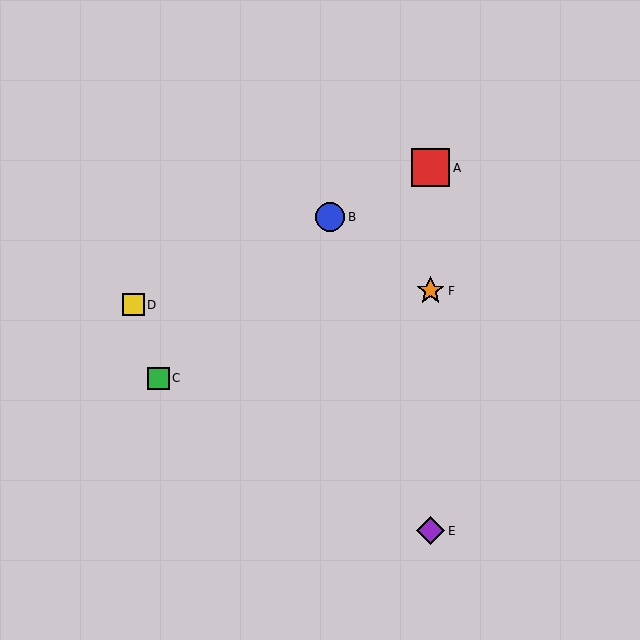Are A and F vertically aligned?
Yes, both are at x≈431.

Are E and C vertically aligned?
No, E is at x≈431 and C is at x≈158.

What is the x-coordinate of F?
Object F is at x≈431.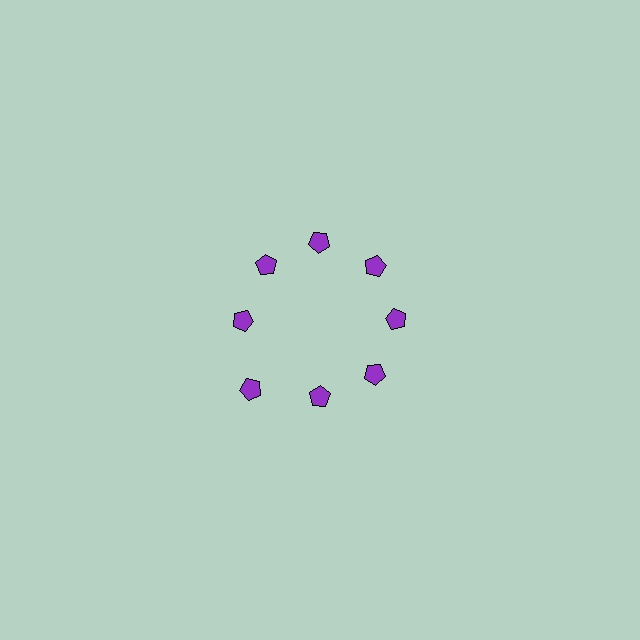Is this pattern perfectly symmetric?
No. The 8 purple pentagons are arranged in a ring, but one element near the 8 o'clock position is pushed outward from the center, breaking the 8-fold rotational symmetry.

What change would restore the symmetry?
The symmetry would be restored by moving it inward, back onto the ring so that all 8 pentagons sit at equal angles and equal distance from the center.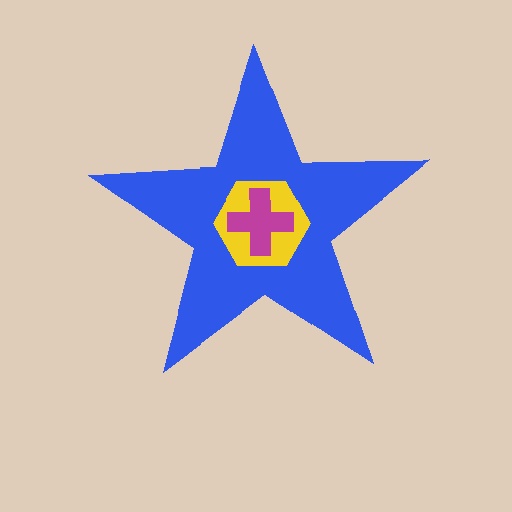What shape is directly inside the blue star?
The yellow hexagon.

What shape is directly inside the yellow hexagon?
The magenta cross.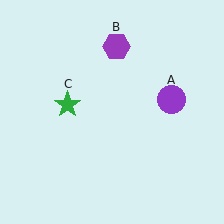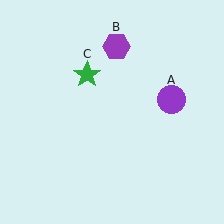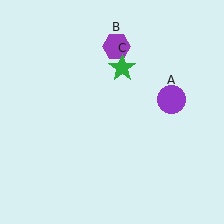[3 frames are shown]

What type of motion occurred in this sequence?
The green star (object C) rotated clockwise around the center of the scene.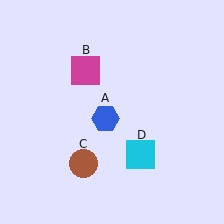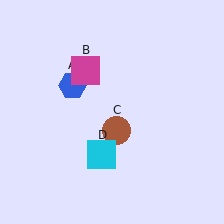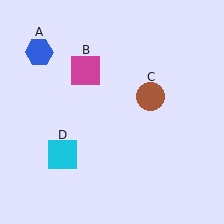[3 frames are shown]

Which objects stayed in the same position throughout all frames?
Magenta square (object B) remained stationary.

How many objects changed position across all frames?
3 objects changed position: blue hexagon (object A), brown circle (object C), cyan square (object D).